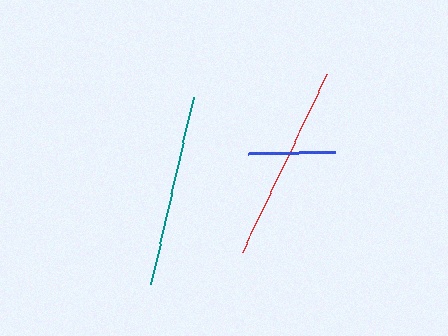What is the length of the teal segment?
The teal segment is approximately 193 pixels long.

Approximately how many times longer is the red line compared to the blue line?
The red line is approximately 2.2 times the length of the blue line.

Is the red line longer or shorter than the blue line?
The red line is longer than the blue line.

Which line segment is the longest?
The red line is the longest at approximately 196 pixels.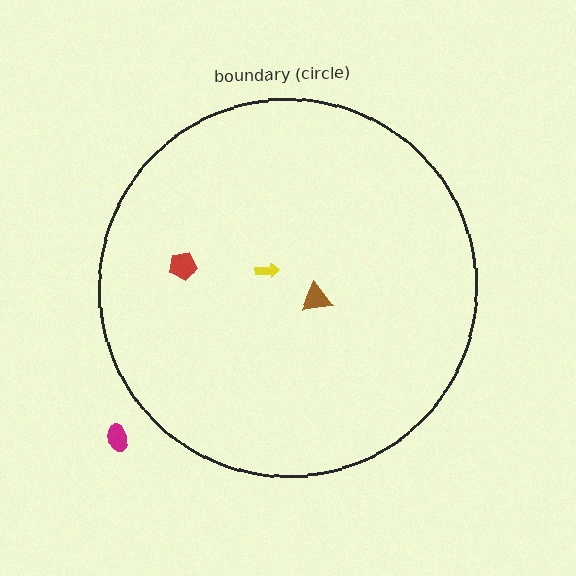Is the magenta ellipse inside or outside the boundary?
Outside.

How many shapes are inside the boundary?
3 inside, 1 outside.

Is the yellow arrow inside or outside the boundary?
Inside.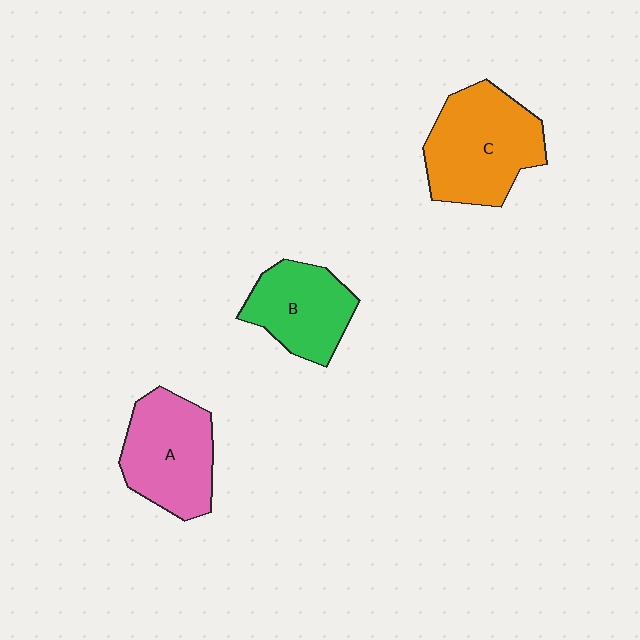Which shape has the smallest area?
Shape B (green).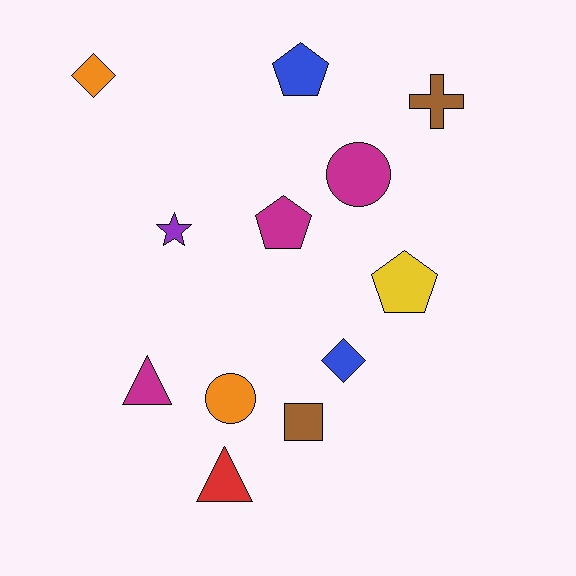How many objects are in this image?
There are 12 objects.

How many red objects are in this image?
There is 1 red object.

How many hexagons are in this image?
There are no hexagons.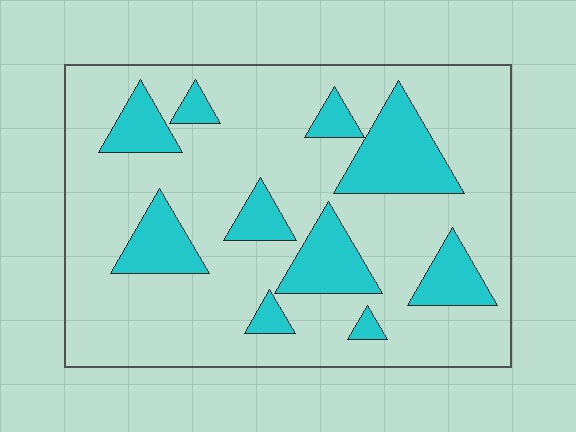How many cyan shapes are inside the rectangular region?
10.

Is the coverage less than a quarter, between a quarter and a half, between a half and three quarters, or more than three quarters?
Less than a quarter.